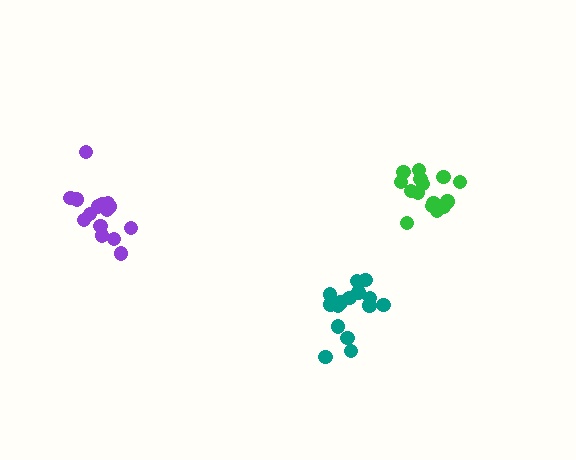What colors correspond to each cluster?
The clusters are colored: green, purple, teal.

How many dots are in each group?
Group 1: 15 dots, Group 2: 16 dots, Group 3: 15 dots (46 total).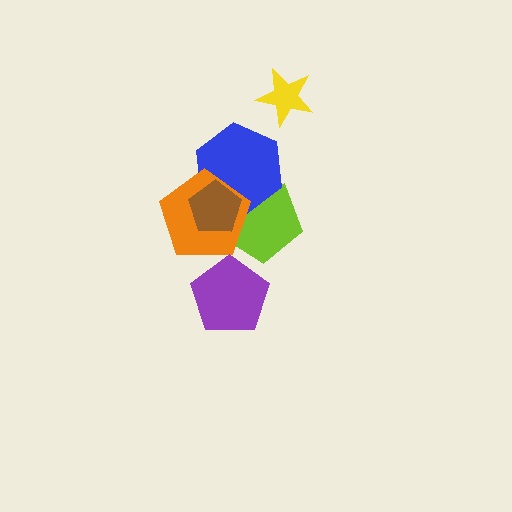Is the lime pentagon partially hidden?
Yes, it is partially covered by another shape.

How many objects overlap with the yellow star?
0 objects overlap with the yellow star.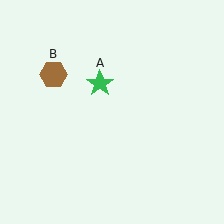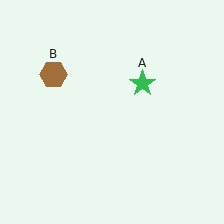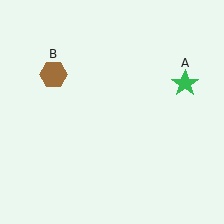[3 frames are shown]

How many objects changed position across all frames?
1 object changed position: green star (object A).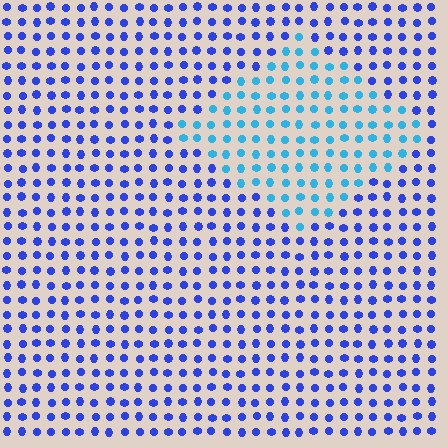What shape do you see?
I see a diamond.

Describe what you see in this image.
The image is filled with small blue elements in a uniform arrangement. A diamond-shaped region is visible where the elements are tinted to a slightly different hue, forming a subtle color boundary.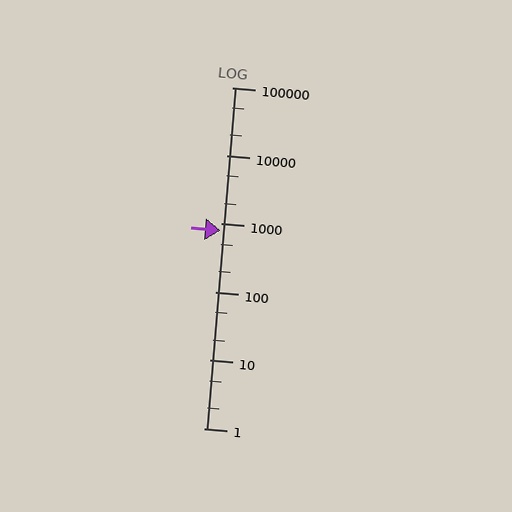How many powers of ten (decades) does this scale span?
The scale spans 5 decades, from 1 to 100000.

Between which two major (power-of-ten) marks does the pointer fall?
The pointer is between 100 and 1000.